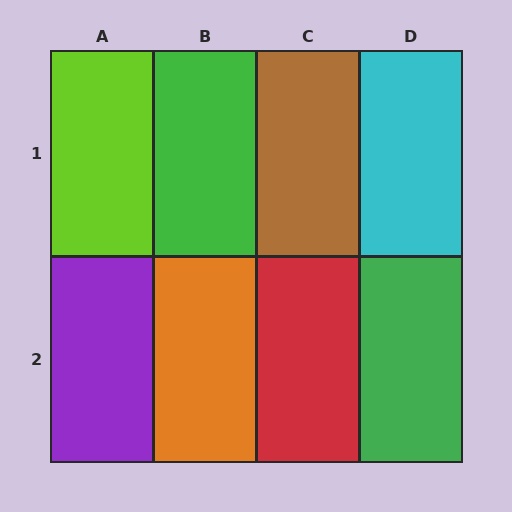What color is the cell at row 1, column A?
Lime.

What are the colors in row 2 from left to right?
Purple, orange, red, green.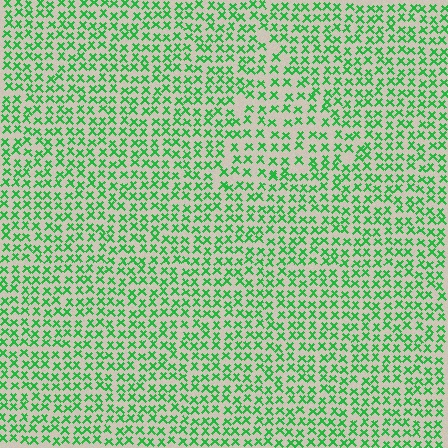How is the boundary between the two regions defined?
The boundary is defined by a change in element density (approximately 1.4x ratio). All elements are the same color, size, and shape.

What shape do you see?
I see a triangle.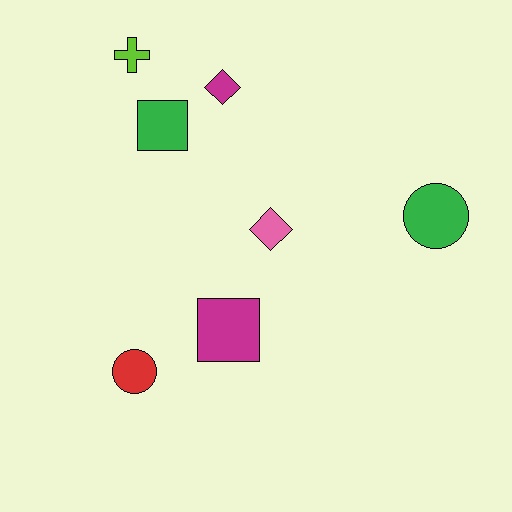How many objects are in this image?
There are 7 objects.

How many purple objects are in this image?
There are no purple objects.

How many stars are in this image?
There are no stars.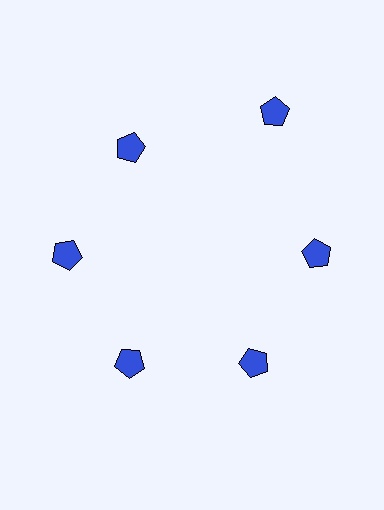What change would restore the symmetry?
The symmetry would be restored by moving it inward, back onto the ring so that all 6 pentagons sit at equal angles and equal distance from the center.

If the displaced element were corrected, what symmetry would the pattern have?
It would have 6-fold rotational symmetry — the pattern would map onto itself every 60 degrees.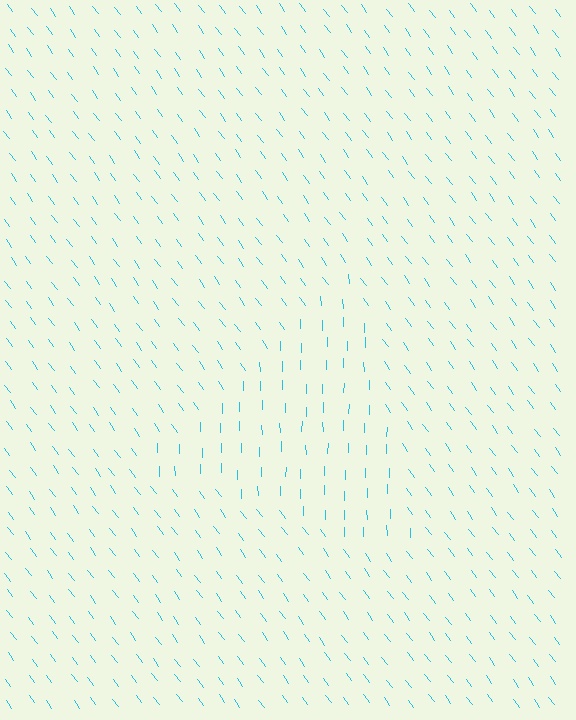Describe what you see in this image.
The image is filled with small cyan line segments. A triangle region in the image has lines oriented differently from the surrounding lines, creating a visible texture boundary.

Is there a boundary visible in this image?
Yes, there is a texture boundary formed by a change in line orientation.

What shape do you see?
I see a triangle.